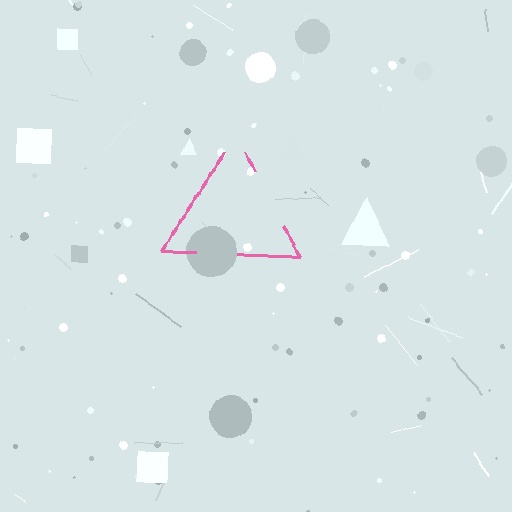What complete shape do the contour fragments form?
The contour fragments form a triangle.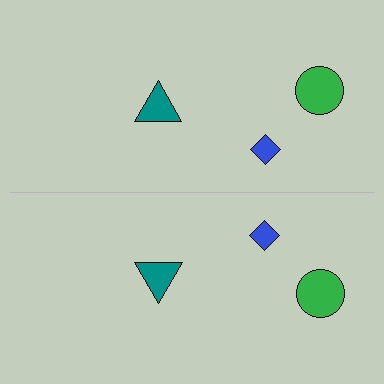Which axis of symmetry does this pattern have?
The pattern has a horizontal axis of symmetry running through the center of the image.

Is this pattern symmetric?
Yes, this pattern has bilateral (reflection) symmetry.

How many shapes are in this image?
There are 6 shapes in this image.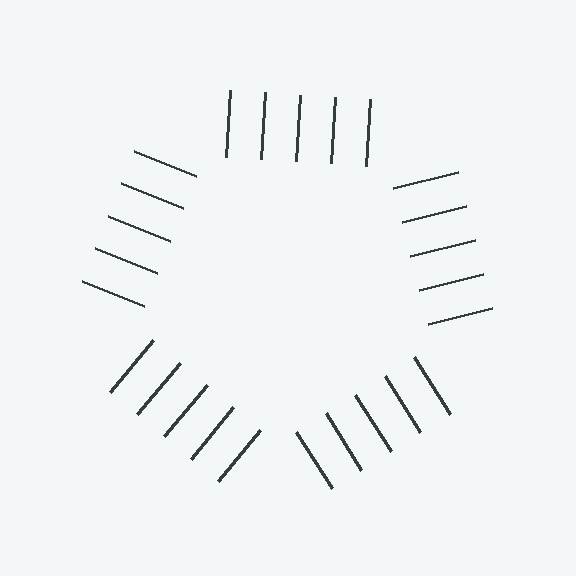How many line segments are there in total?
25 — 5 along each of the 5 edges.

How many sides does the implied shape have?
5 sides — the line-ends trace a pentagon.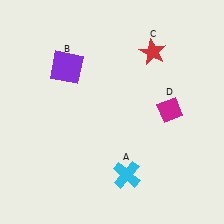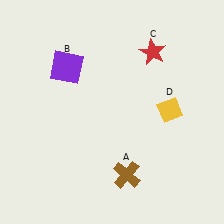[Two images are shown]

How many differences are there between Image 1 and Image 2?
There are 2 differences between the two images.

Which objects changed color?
A changed from cyan to brown. D changed from magenta to yellow.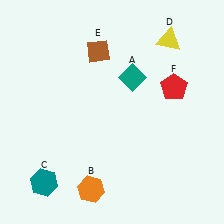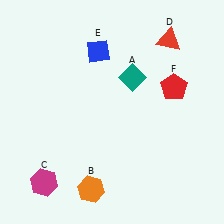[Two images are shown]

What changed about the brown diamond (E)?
In Image 1, E is brown. In Image 2, it changed to blue.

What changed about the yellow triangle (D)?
In Image 1, D is yellow. In Image 2, it changed to red.